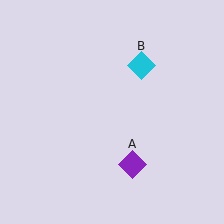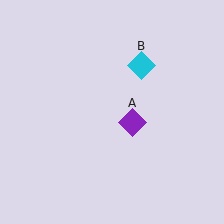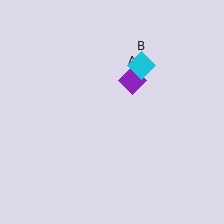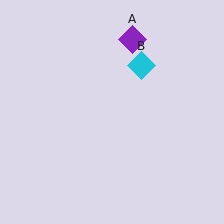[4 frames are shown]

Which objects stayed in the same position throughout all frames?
Cyan diamond (object B) remained stationary.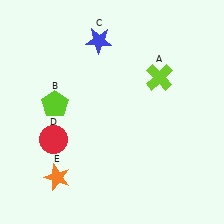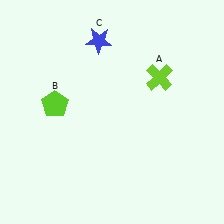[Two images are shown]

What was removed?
The orange star (E), the red circle (D) were removed in Image 2.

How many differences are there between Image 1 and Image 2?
There are 2 differences between the two images.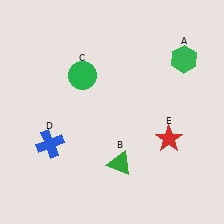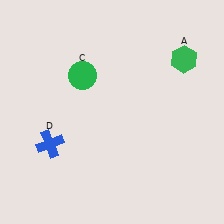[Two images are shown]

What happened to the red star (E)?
The red star (E) was removed in Image 2. It was in the bottom-right area of Image 1.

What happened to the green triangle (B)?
The green triangle (B) was removed in Image 2. It was in the bottom-right area of Image 1.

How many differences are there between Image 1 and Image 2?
There are 2 differences between the two images.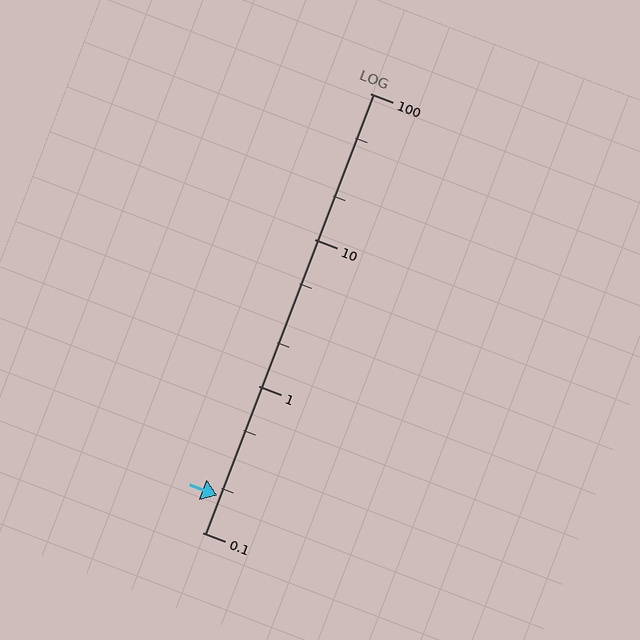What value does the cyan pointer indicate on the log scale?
The pointer indicates approximately 0.18.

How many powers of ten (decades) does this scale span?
The scale spans 3 decades, from 0.1 to 100.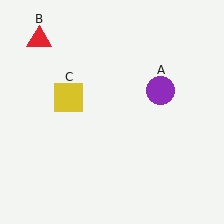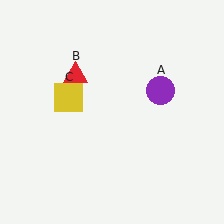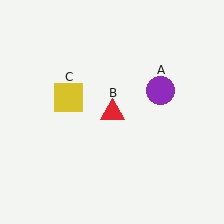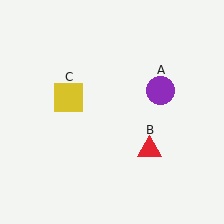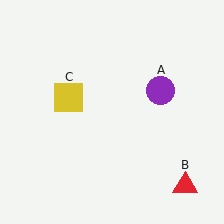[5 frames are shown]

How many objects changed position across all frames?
1 object changed position: red triangle (object B).